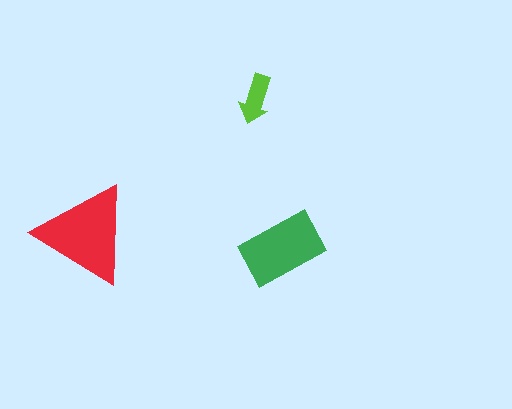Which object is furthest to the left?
The red triangle is leftmost.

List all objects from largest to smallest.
The red triangle, the green rectangle, the lime arrow.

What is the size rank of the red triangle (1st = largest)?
1st.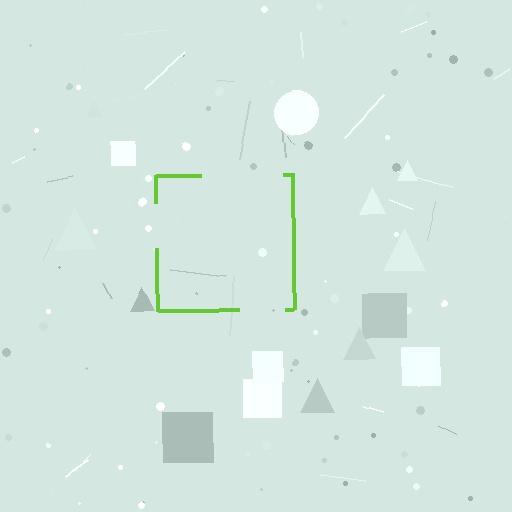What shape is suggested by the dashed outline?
The dashed outline suggests a square.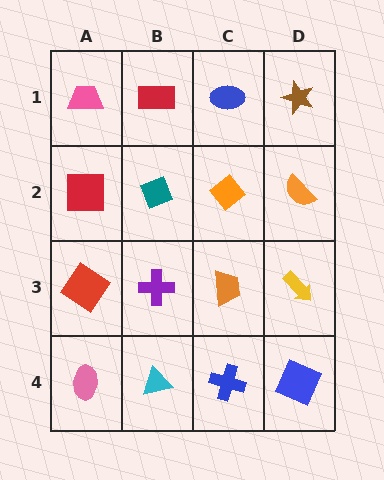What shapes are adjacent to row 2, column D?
A brown star (row 1, column D), a yellow arrow (row 3, column D), an orange diamond (row 2, column C).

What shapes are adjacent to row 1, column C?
An orange diamond (row 2, column C), a red rectangle (row 1, column B), a brown star (row 1, column D).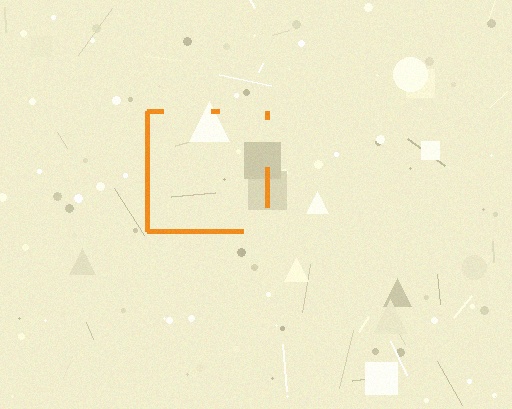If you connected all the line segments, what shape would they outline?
They would outline a square.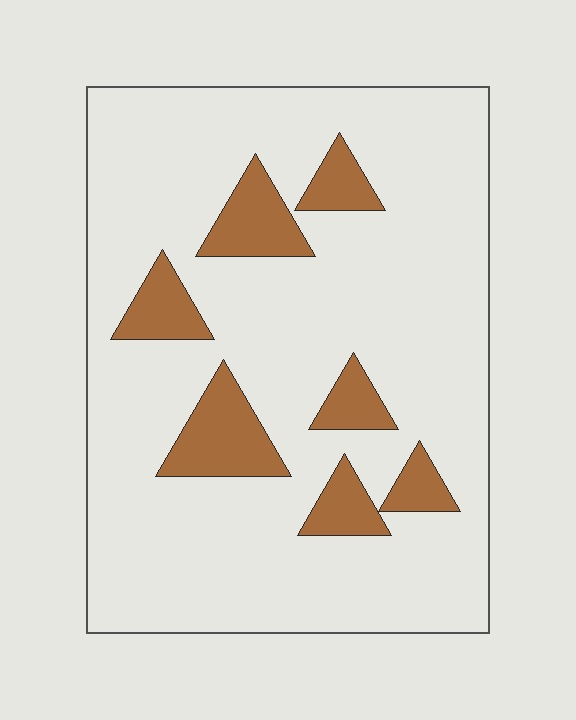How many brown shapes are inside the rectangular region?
7.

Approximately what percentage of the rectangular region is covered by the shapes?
Approximately 15%.